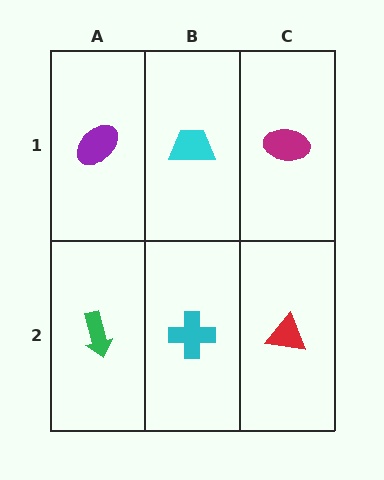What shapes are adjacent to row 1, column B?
A cyan cross (row 2, column B), a purple ellipse (row 1, column A), a magenta ellipse (row 1, column C).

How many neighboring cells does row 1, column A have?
2.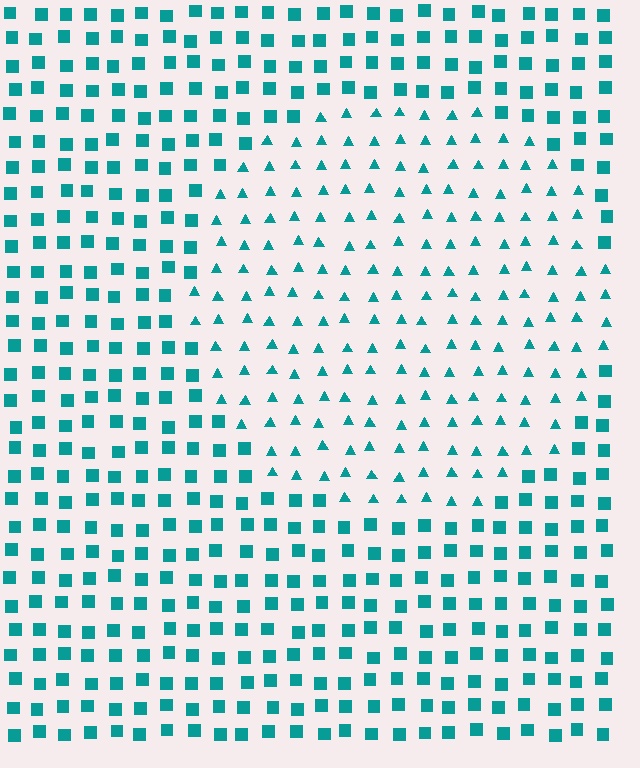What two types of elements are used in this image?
The image uses triangles inside the circle region and squares outside it.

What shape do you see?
I see a circle.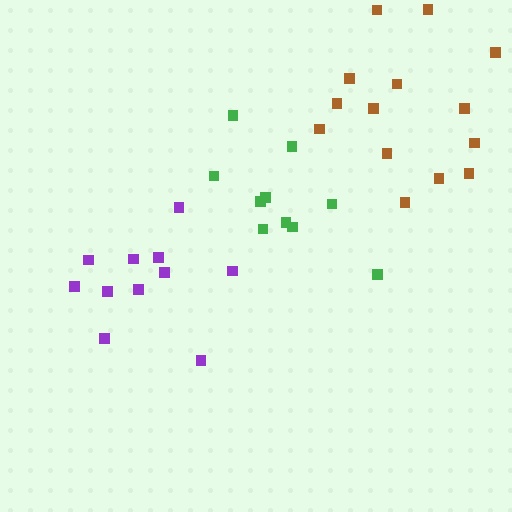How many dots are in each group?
Group 1: 11 dots, Group 2: 14 dots, Group 3: 10 dots (35 total).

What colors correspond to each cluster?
The clusters are colored: purple, brown, green.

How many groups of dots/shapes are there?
There are 3 groups.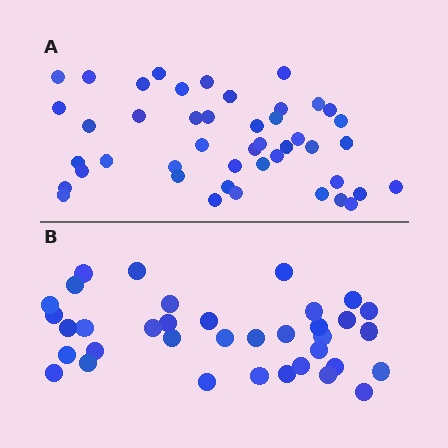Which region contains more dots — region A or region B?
Region A (the top region) has more dots.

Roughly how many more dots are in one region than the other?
Region A has roughly 8 or so more dots than region B.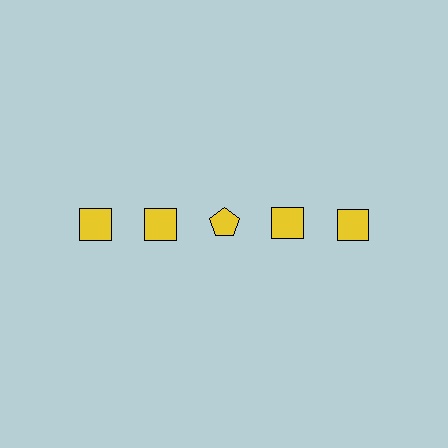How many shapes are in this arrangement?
There are 5 shapes arranged in a grid pattern.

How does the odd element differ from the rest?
It has a different shape: pentagon instead of square.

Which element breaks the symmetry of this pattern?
The yellow pentagon in the top row, center column breaks the symmetry. All other shapes are yellow squares.